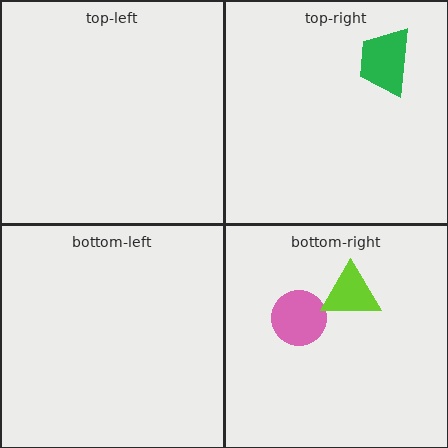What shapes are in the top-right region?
The green trapezoid.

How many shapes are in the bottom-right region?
2.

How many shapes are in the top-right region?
1.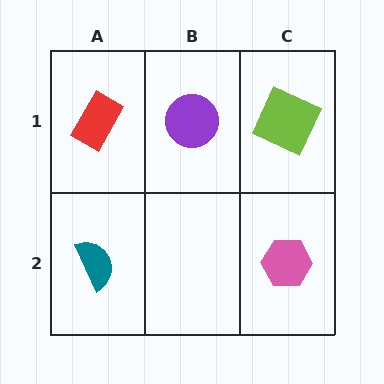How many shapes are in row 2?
2 shapes.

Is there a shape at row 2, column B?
No, that cell is empty.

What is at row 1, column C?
A lime square.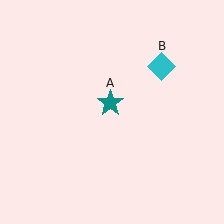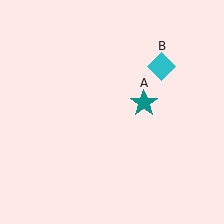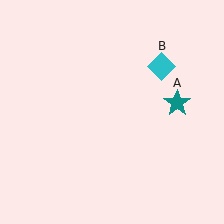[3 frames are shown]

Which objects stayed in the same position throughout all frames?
Cyan diamond (object B) remained stationary.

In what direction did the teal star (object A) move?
The teal star (object A) moved right.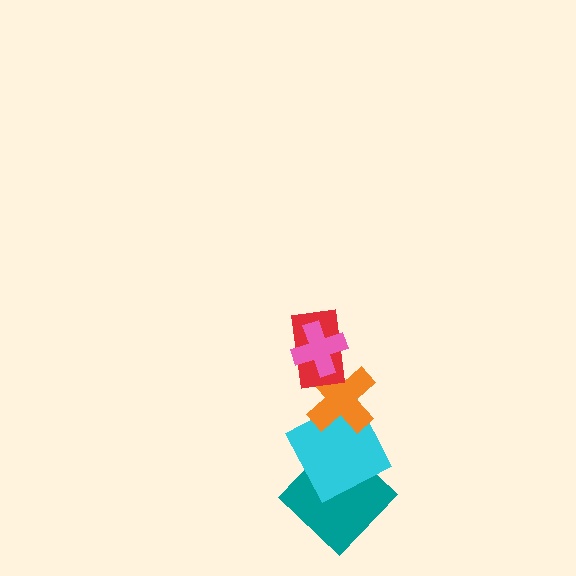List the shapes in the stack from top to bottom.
From top to bottom: the pink cross, the red rectangle, the orange cross, the cyan square, the teal diamond.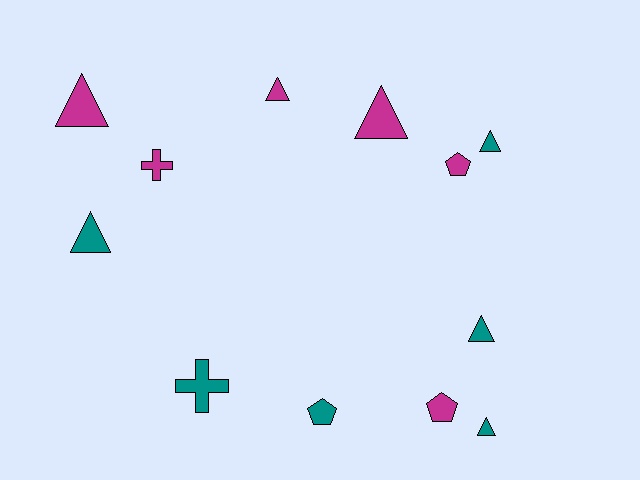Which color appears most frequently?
Magenta, with 6 objects.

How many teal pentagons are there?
There is 1 teal pentagon.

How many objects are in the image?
There are 12 objects.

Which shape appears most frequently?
Triangle, with 7 objects.